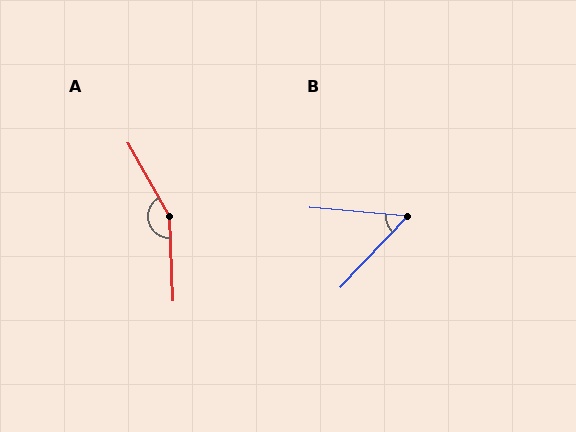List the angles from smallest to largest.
B (52°), A (153°).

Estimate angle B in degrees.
Approximately 52 degrees.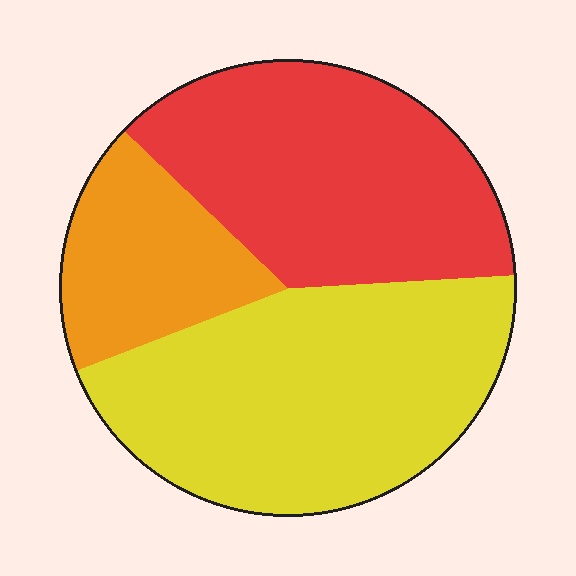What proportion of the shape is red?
Red takes up about three eighths (3/8) of the shape.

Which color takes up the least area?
Orange, at roughly 20%.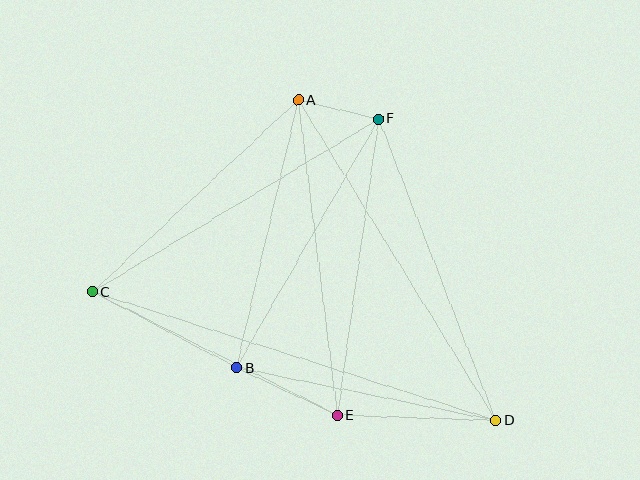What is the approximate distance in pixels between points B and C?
The distance between B and C is approximately 163 pixels.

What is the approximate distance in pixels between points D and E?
The distance between D and E is approximately 159 pixels.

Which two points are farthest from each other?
Points C and D are farthest from each other.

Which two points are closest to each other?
Points A and F are closest to each other.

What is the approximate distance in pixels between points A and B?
The distance between A and B is approximately 275 pixels.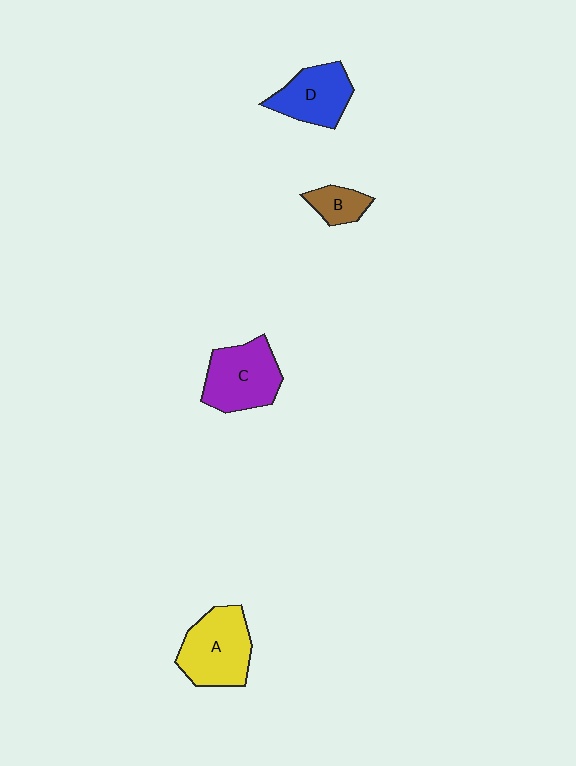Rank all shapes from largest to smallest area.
From largest to smallest: A (yellow), C (purple), D (blue), B (brown).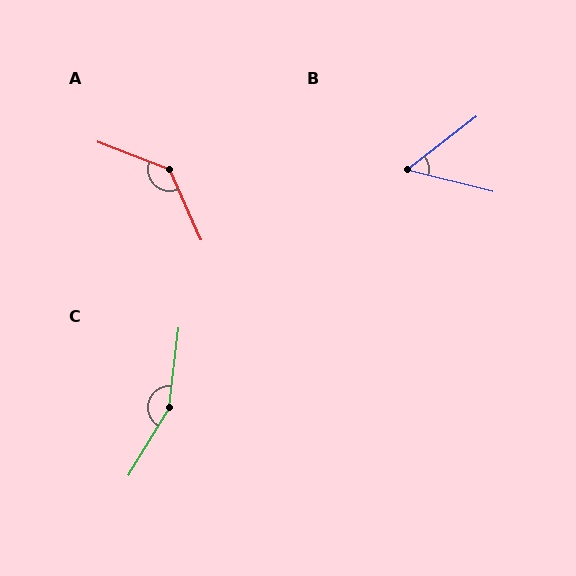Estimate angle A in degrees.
Approximately 135 degrees.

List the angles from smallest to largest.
B (52°), A (135°), C (155°).